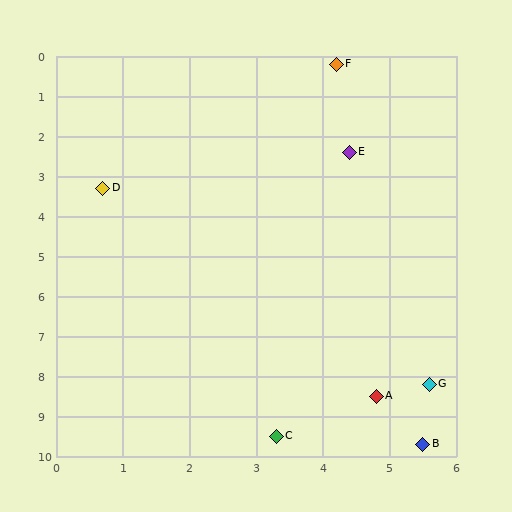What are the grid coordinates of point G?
Point G is at approximately (5.6, 8.2).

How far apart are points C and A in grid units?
Points C and A are about 1.8 grid units apart.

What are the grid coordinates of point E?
Point E is at approximately (4.4, 2.4).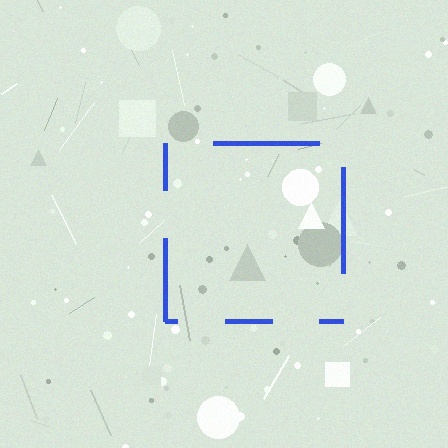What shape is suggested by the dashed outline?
The dashed outline suggests a square.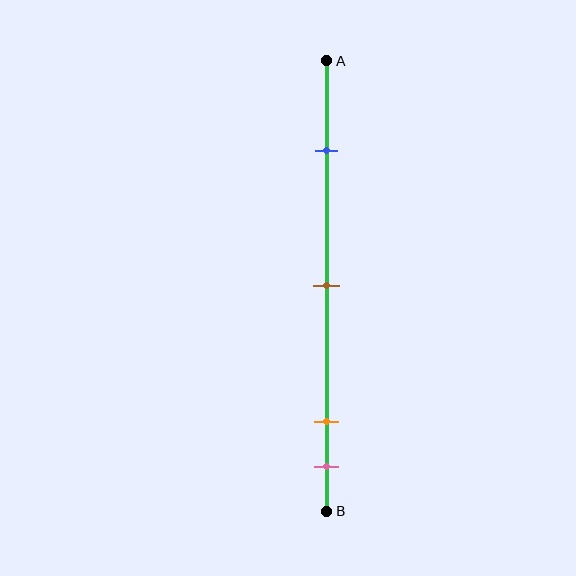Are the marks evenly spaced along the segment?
No, the marks are not evenly spaced.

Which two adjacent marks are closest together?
The orange and pink marks are the closest adjacent pair.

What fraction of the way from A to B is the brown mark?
The brown mark is approximately 50% (0.5) of the way from A to B.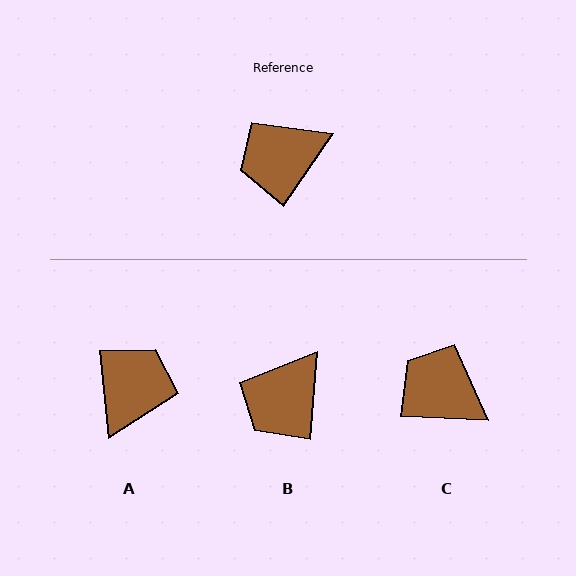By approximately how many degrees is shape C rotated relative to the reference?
Approximately 58 degrees clockwise.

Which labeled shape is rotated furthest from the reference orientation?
A, about 140 degrees away.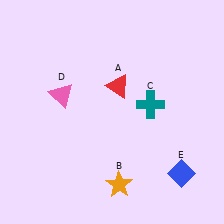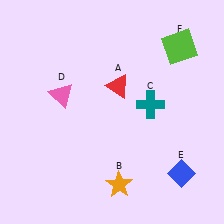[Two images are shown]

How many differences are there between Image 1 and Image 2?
There is 1 difference between the two images.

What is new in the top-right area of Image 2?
A lime square (F) was added in the top-right area of Image 2.